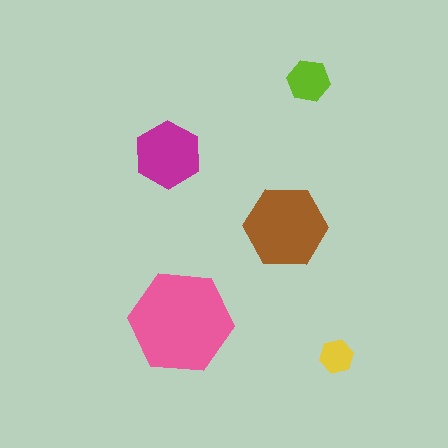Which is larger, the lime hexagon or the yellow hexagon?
The lime one.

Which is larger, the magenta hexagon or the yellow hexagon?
The magenta one.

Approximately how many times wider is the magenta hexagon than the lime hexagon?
About 1.5 times wider.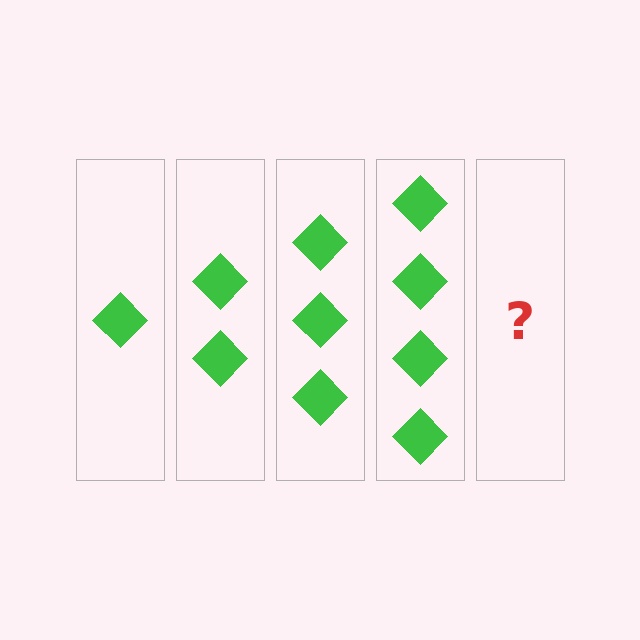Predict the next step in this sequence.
The next step is 5 diamonds.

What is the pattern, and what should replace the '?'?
The pattern is that each step adds one more diamond. The '?' should be 5 diamonds.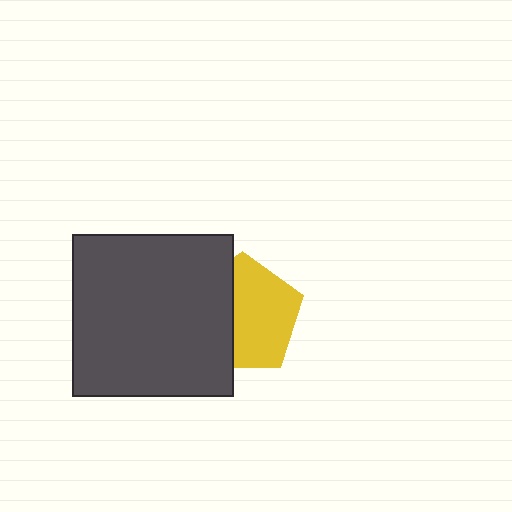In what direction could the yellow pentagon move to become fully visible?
The yellow pentagon could move right. That would shift it out from behind the dark gray square entirely.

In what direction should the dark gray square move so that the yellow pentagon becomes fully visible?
The dark gray square should move left. That is the shortest direction to clear the overlap and leave the yellow pentagon fully visible.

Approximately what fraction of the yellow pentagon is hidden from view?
Roughly 40% of the yellow pentagon is hidden behind the dark gray square.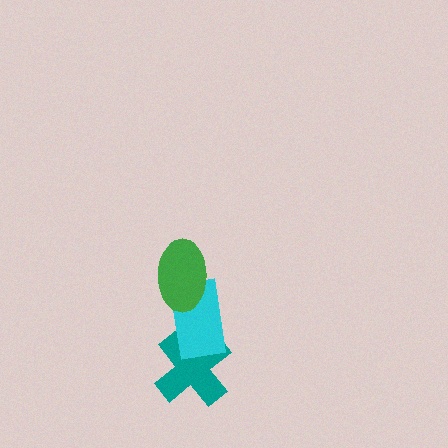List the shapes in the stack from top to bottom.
From top to bottom: the green ellipse, the cyan rectangle, the teal cross.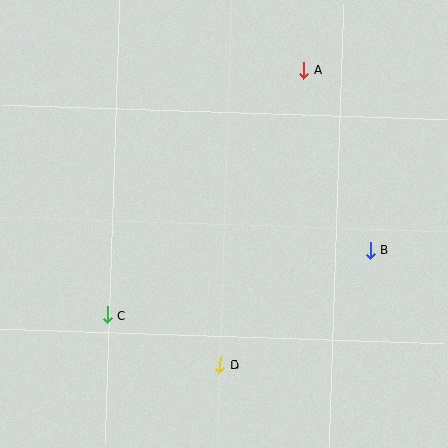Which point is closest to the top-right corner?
Point A is closest to the top-right corner.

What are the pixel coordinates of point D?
Point D is at (220, 365).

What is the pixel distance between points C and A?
The distance between C and A is 315 pixels.